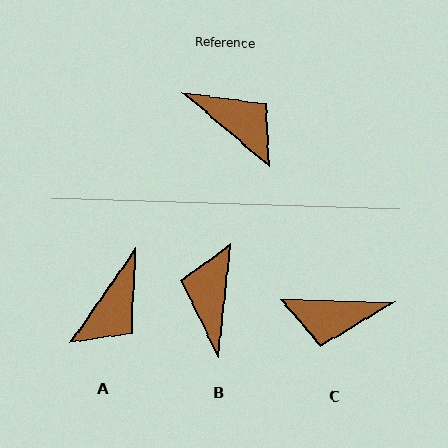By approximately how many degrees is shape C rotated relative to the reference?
Approximately 141 degrees clockwise.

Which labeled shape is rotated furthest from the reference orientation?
C, about 141 degrees away.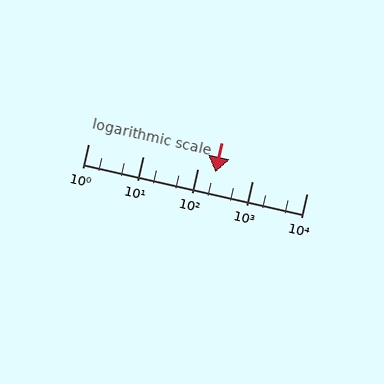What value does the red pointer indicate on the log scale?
The pointer indicates approximately 210.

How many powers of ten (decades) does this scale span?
The scale spans 4 decades, from 1 to 10000.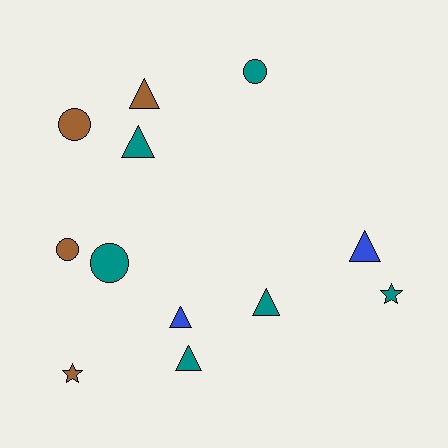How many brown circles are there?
There are 2 brown circles.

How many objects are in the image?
There are 12 objects.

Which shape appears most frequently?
Triangle, with 6 objects.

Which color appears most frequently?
Teal, with 6 objects.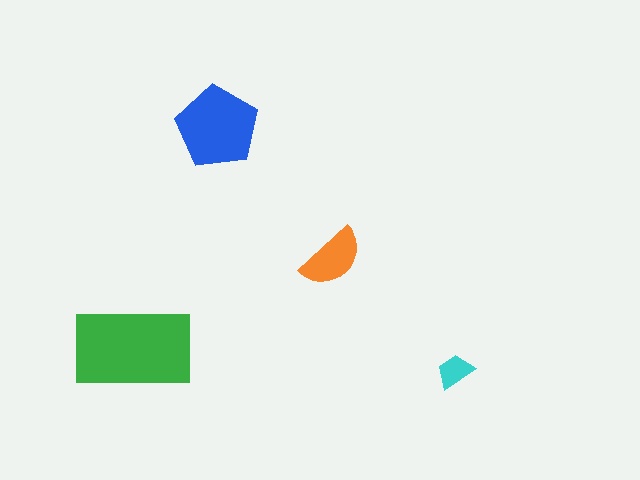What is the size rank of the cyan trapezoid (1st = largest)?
4th.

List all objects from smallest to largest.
The cyan trapezoid, the orange semicircle, the blue pentagon, the green rectangle.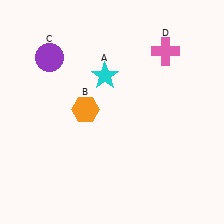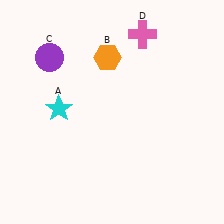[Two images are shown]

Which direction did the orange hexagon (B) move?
The orange hexagon (B) moved up.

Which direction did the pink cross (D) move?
The pink cross (D) moved left.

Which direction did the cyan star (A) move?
The cyan star (A) moved left.